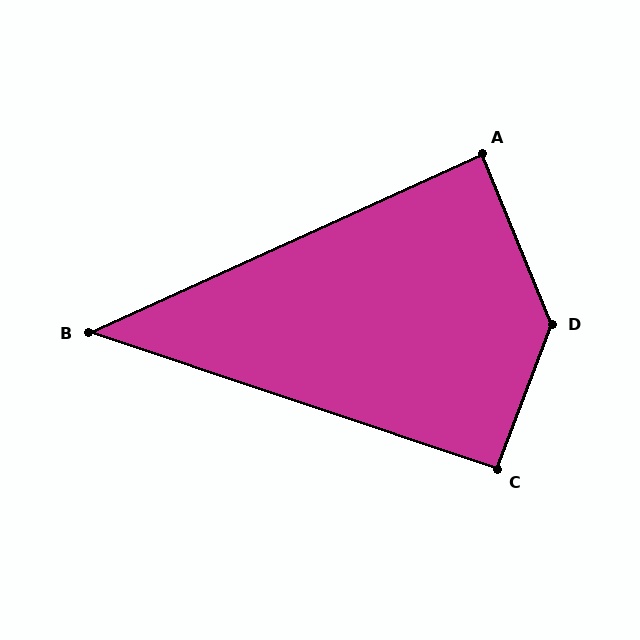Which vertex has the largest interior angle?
D, at approximately 137 degrees.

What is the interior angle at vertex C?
Approximately 92 degrees (approximately right).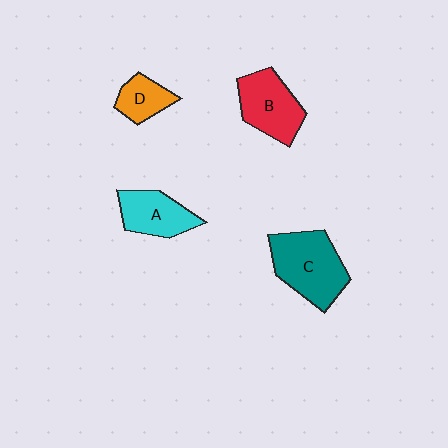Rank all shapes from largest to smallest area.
From largest to smallest: C (teal), B (red), A (cyan), D (orange).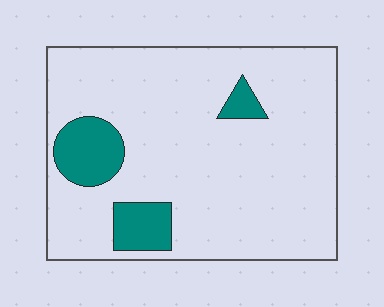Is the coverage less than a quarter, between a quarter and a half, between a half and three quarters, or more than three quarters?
Less than a quarter.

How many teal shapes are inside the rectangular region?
3.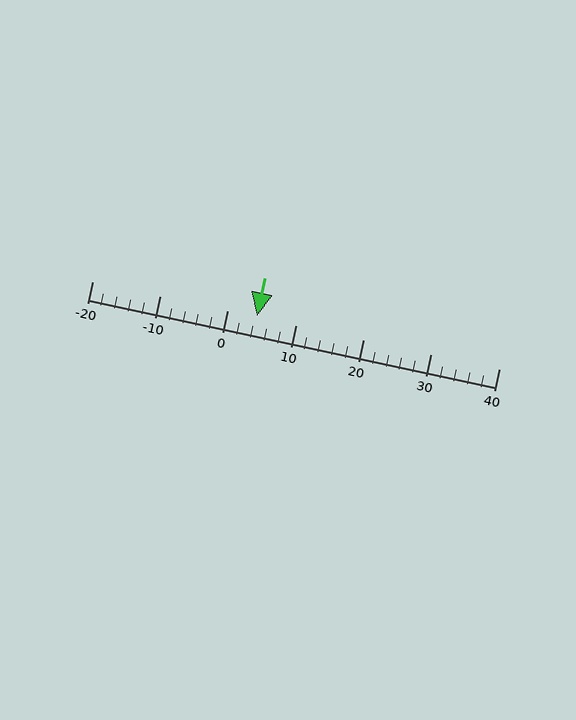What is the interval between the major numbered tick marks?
The major tick marks are spaced 10 units apart.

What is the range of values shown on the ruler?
The ruler shows values from -20 to 40.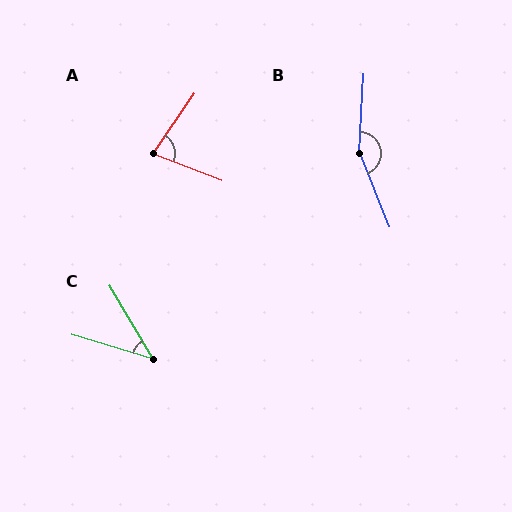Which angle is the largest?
B, at approximately 154 degrees.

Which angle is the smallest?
C, at approximately 43 degrees.